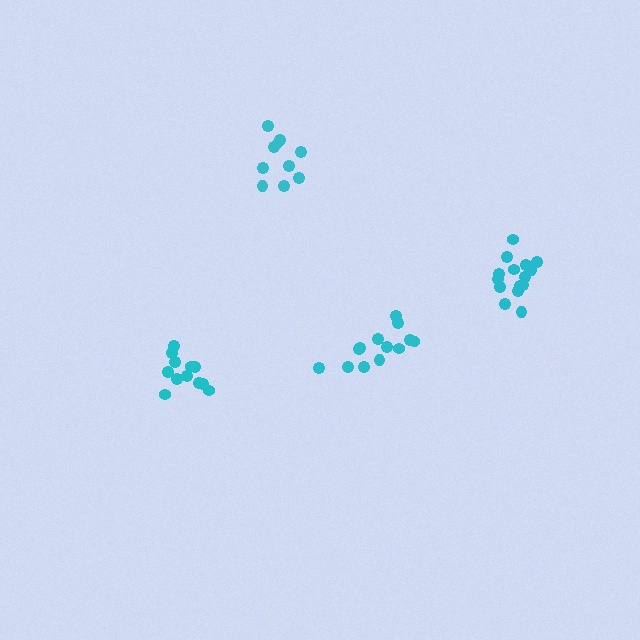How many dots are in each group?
Group 1: 10 dots, Group 2: 15 dots, Group 3: 12 dots, Group 4: 13 dots (50 total).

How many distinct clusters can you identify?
There are 4 distinct clusters.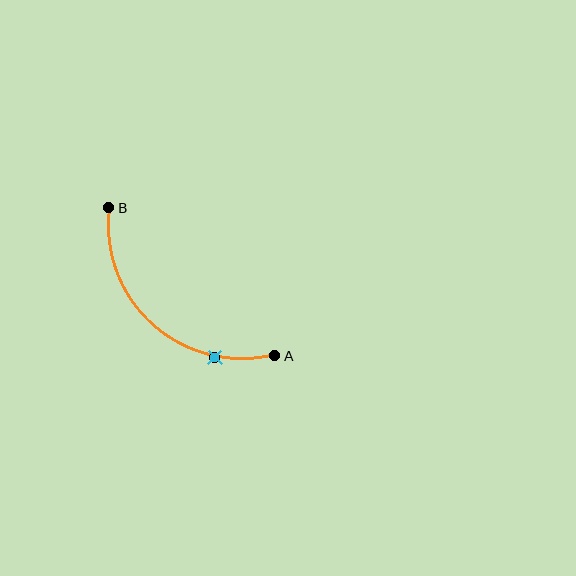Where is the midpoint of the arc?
The arc midpoint is the point on the curve farthest from the straight line joining A and B. It sits below and to the left of that line.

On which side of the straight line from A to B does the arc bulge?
The arc bulges below and to the left of the straight line connecting A and B.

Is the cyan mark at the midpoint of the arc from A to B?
No. The cyan mark lies on the arc but is closer to endpoint A. The arc midpoint would be at the point on the curve equidistant along the arc from both A and B.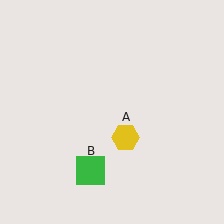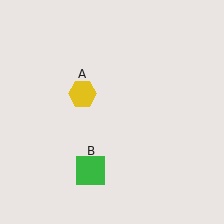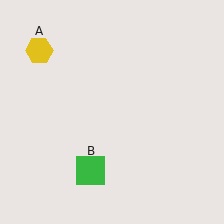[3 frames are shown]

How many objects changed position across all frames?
1 object changed position: yellow hexagon (object A).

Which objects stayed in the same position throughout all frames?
Green square (object B) remained stationary.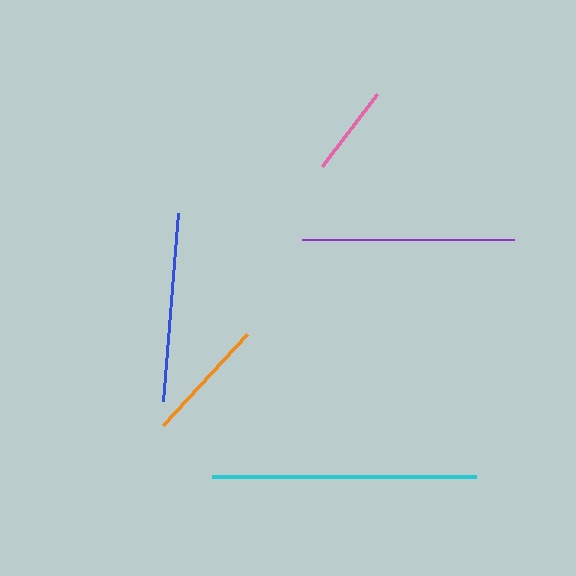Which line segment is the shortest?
The pink line is the shortest at approximately 91 pixels.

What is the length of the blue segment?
The blue segment is approximately 189 pixels long.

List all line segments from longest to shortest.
From longest to shortest: cyan, purple, blue, orange, pink.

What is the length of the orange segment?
The orange segment is approximately 124 pixels long.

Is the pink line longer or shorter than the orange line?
The orange line is longer than the pink line.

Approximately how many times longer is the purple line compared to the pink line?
The purple line is approximately 2.3 times the length of the pink line.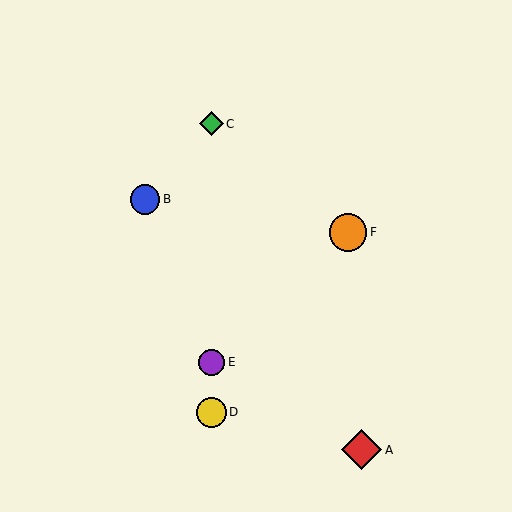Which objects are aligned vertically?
Objects C, D, E are aligned vertically.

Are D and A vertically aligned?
No, D is at x≈211 and A is at x≈362.